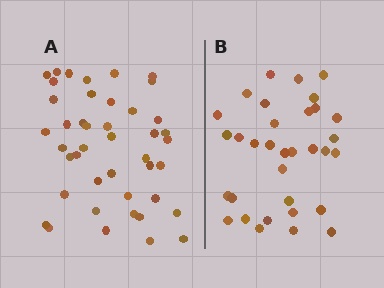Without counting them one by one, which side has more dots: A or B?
Region A (the left region) has more dots.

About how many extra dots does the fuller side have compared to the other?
Region A has roughly 10 or so more dots than region B.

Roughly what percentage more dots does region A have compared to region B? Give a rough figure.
About 30% more.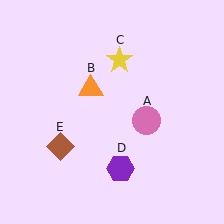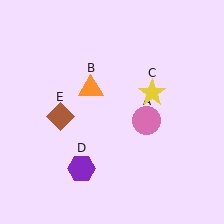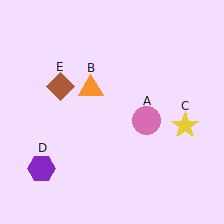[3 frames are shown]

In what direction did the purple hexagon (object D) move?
The purple hexagon (object D) moved left.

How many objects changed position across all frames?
3 objects changed position: yellow star (object C), purple hexagon (object D), brown diamond (object E).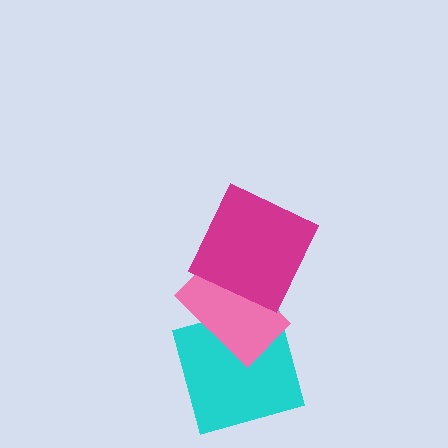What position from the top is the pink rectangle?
The pink rectangle is 2nd from the top.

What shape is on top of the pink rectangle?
The magenta square is on top of the pink rectangle.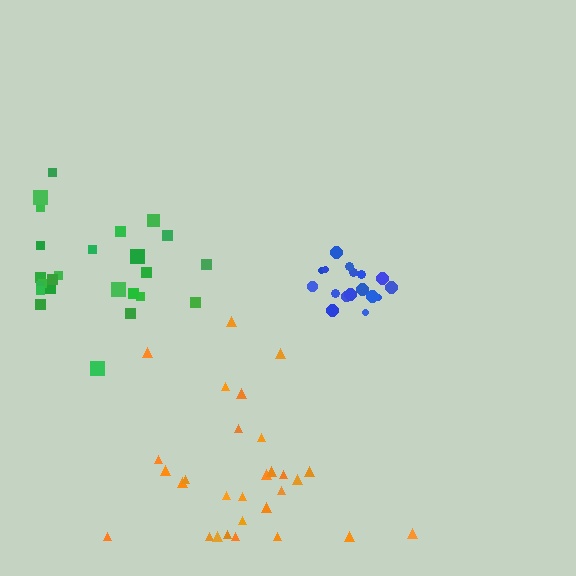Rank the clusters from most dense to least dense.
blue, green, orange.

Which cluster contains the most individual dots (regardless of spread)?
Orange (29).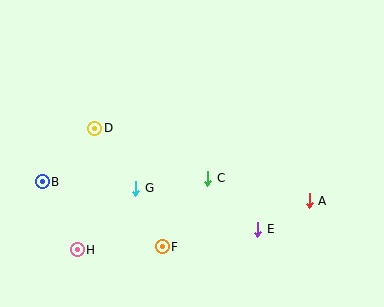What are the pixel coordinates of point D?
Point D is at (95, 128).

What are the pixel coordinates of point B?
Point B is at (42, 182).